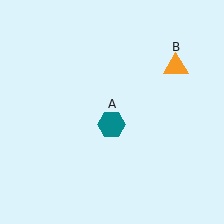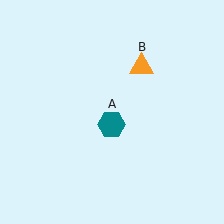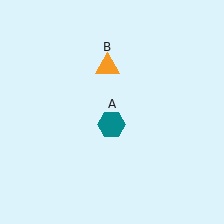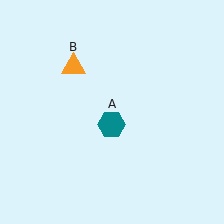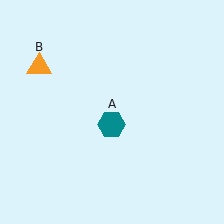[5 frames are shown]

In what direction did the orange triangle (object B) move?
The orange triangle (object B) moved left.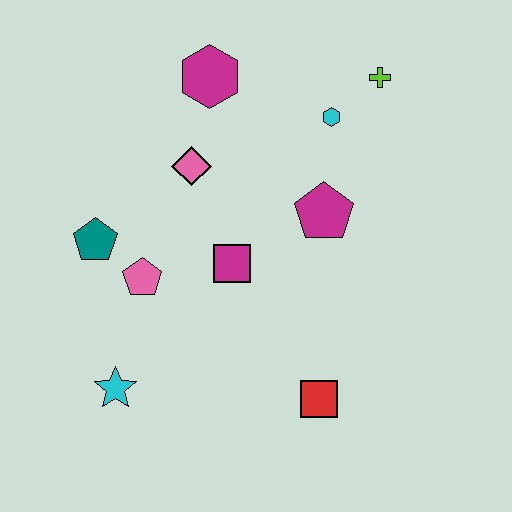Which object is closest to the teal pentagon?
The pink pentagon is closest to the teal pentagon.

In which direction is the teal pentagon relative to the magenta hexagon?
The teal pentagon is below the magenta hexagon.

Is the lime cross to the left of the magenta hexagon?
No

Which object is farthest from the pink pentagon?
The lime cross is farthest from the pink pentagon.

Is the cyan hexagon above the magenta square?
Yes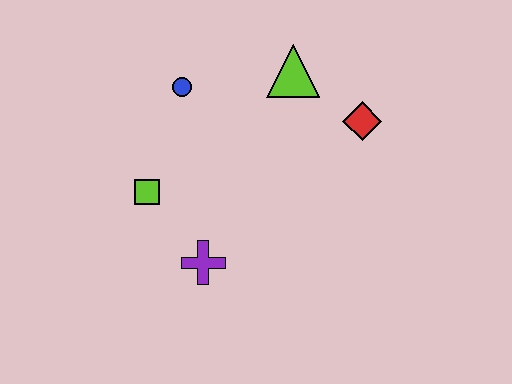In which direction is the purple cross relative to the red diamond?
The purple cross is to the left of the red diamond.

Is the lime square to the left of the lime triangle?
Yes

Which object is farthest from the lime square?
The red diamond is farthest from the lime square.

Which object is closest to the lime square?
The purple cross is closest to the lime square.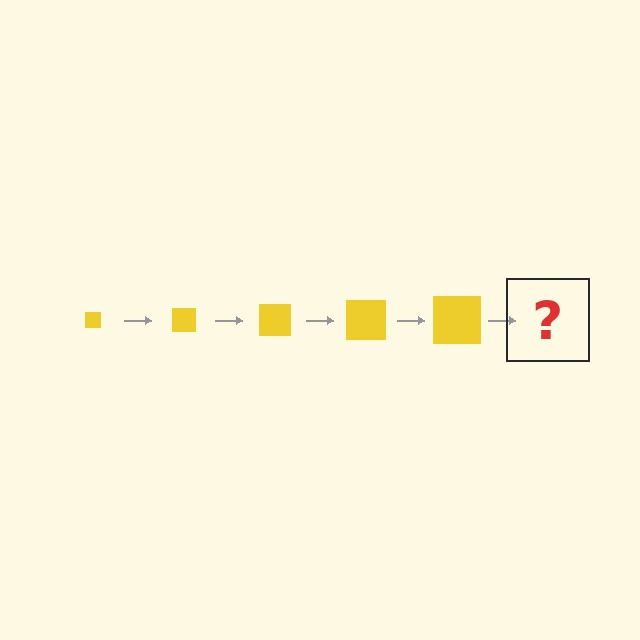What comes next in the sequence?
The next element should be a yellow square, larger than the previous one.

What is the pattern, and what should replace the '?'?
The pattern is that the square gets progressively larger each step. The '?' should be a yellow square, larger than the previous one.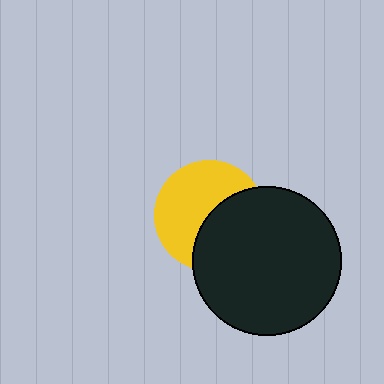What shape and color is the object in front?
The object in front is a black circle.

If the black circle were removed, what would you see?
You would see the complete yellow circle.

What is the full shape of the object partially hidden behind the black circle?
The partially hidden object is a yellow circle.